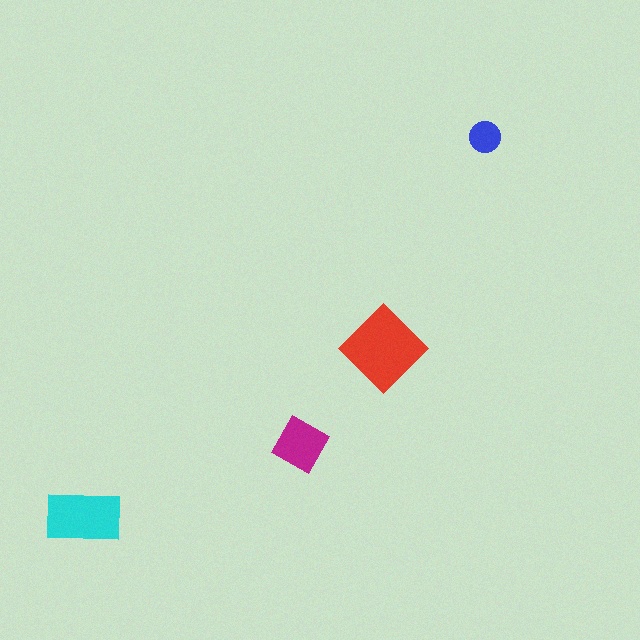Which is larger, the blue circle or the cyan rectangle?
The cyan rectangle.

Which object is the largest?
The red diamond.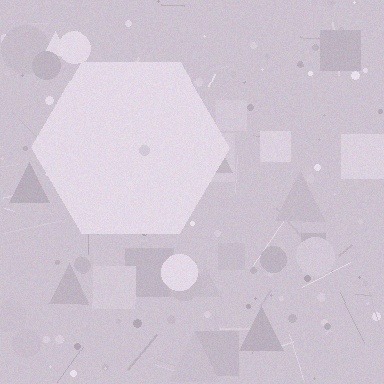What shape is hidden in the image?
A hexagon is hidden in the image.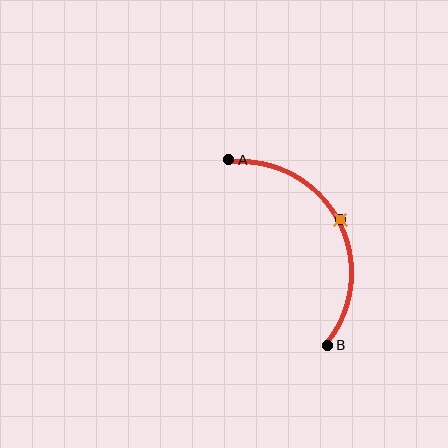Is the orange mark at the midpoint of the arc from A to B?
Yes. The orange mark lies on the arc at equal arc-length from both A and B — it is the arc midpoint.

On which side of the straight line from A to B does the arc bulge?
The arc bulges to the right of the straight line connecting A and B.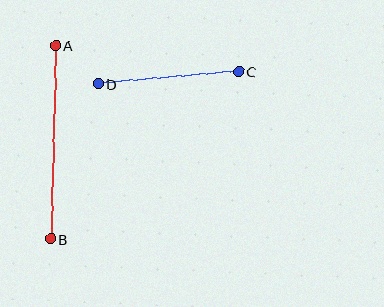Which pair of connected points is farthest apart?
Points A and B are farthest apart.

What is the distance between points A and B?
The distance is approximately 193 pixels.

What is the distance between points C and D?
The distance is approximately 141 pixels.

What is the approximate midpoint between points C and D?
The midpoint is at approximately (168, 78) pixels.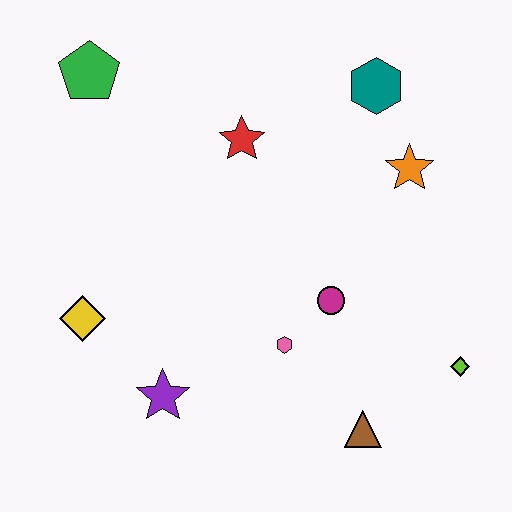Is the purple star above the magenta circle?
No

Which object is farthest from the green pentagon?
The lime diamond is farthest from the green pentagon.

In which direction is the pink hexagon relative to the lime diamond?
The pink hexagon is to the left of the lime diamond.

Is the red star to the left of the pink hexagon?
Yes